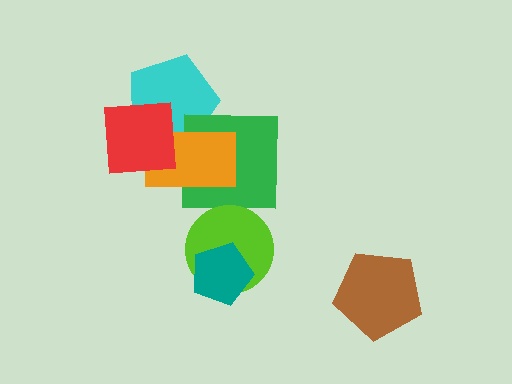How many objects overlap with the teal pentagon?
1 object overlaps with the teal pentagon.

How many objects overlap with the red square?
2 objects overlap with the red square.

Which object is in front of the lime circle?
The teal pentagon is in front of the lime circle.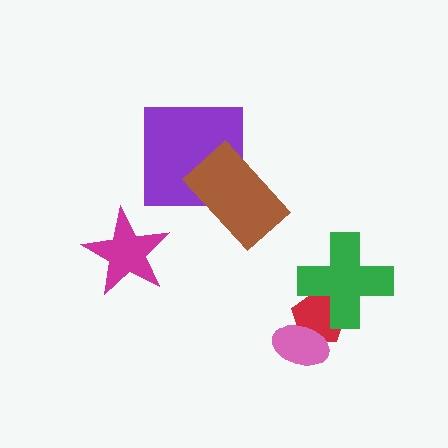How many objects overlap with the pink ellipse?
1 object overlaps with the pink ellipse.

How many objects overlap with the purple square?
1 object overlaps with the purple square.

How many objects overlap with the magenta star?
0 objects overlap with the magenta star.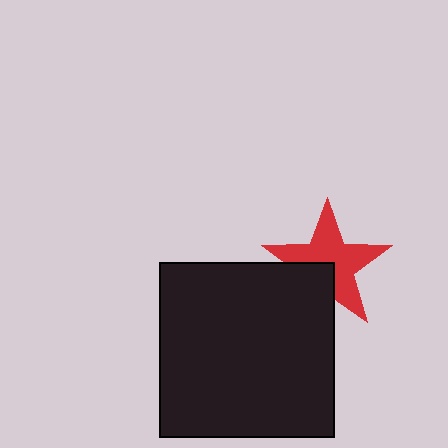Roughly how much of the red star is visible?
Most of it is visible (roughly 68%).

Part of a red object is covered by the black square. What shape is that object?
It is a star.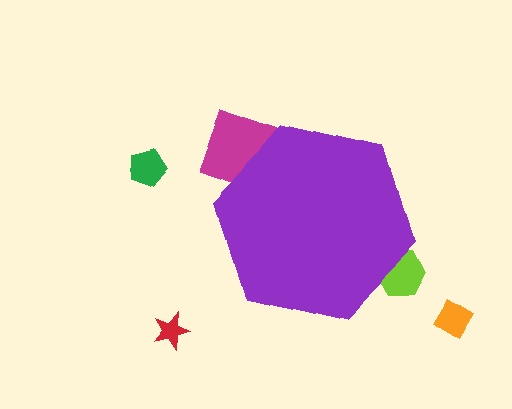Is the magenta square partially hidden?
Yes, the magenta square is partially hidden behind the purple hexagon.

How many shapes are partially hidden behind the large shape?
2 shapes are partially hidden.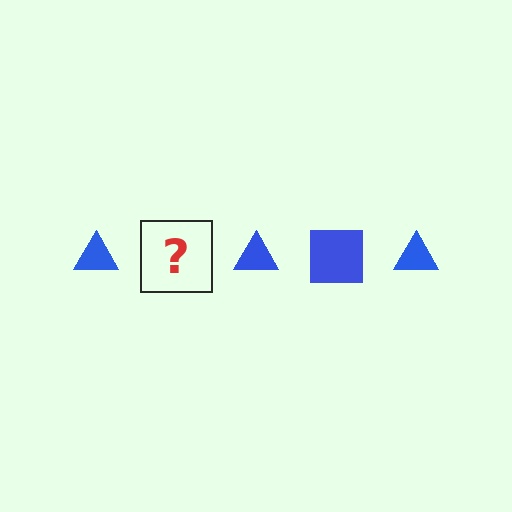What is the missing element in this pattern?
The missing element is a blue square.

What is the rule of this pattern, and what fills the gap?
The rule is that the pattern cycles through triangle, square shapes in blue. The gap should be filled with a blue square.